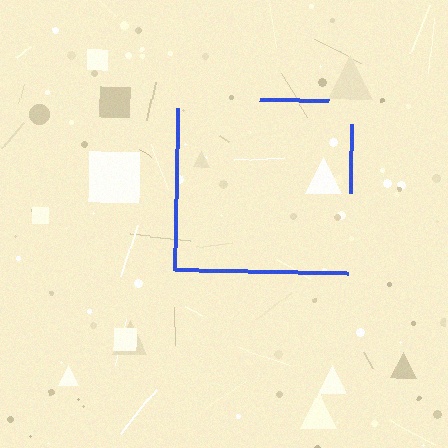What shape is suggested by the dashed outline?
The dashed outline suggests a square.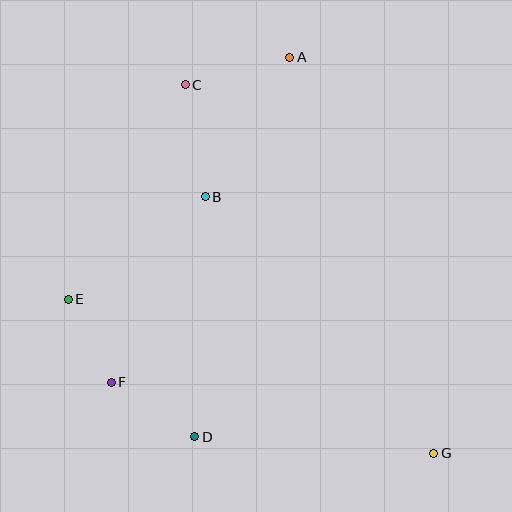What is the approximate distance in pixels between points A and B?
The distance between A and B is approximately 163 pixels.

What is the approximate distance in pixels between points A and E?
The distance between A and E is approximately 328 pixels.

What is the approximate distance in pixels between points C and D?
The distance between C and D is approximately 352 pixels.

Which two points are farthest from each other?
Points C and G are farthest from each other.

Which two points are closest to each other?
Points E and F are closest to each other.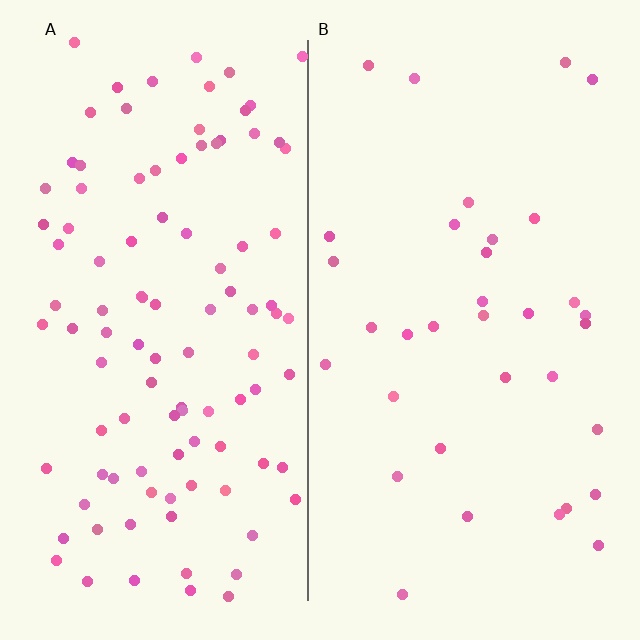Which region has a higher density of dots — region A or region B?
A (the left).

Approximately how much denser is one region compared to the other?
Approximately 3.0× — region A over region B.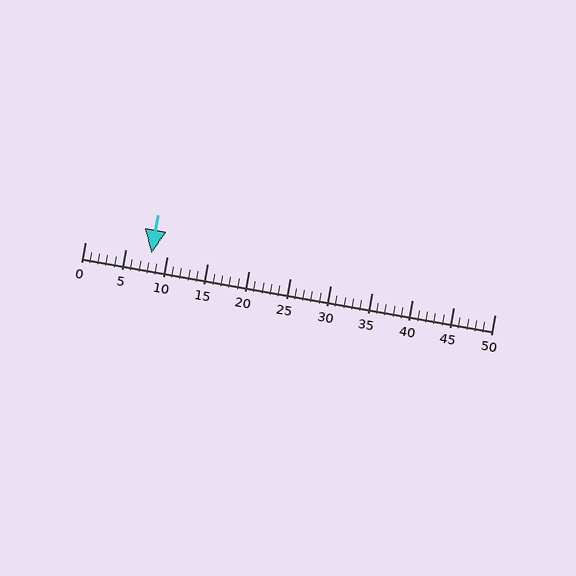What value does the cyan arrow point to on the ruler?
The cyan arrow points to approximately 8.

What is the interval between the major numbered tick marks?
The major tick marks are spaced 5 units apart.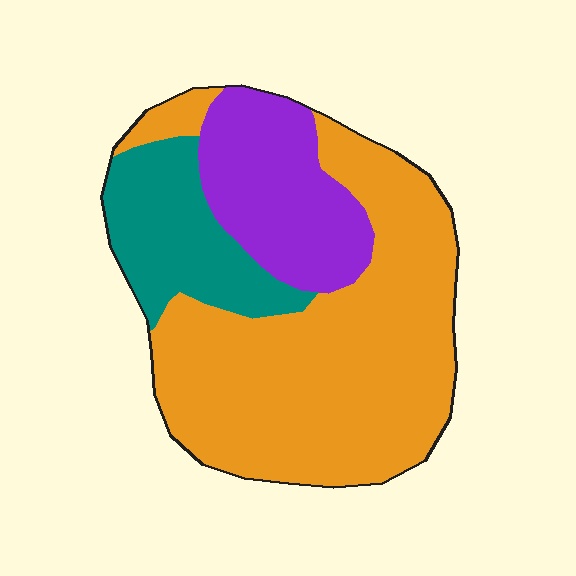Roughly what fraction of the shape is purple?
Purple covers 21% of the shape.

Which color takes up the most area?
Orange, at roughly 60%.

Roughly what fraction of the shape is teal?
Teal covers around 20% of the shape.